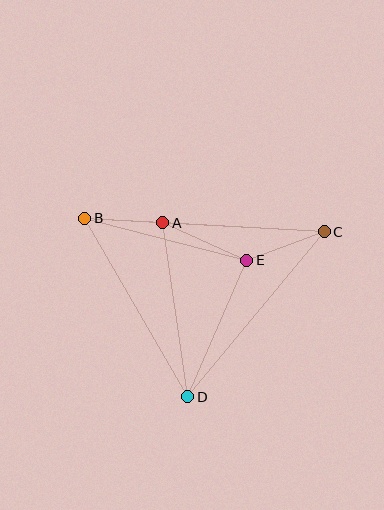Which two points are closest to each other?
Points A and B are closest to each other.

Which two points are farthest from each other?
Points B and C are farthest from each other.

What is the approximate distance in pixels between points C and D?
The distance between C and D is approximately 214 pixels.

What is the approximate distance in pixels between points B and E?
The distance between B and E is approximately 168 pixels.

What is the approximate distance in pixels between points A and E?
The distance between A and E is approximately 92 pixels.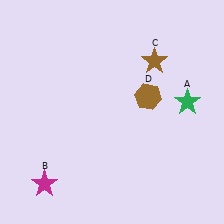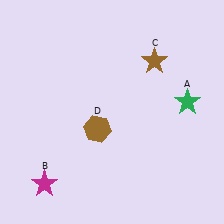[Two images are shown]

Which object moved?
The brown hexagon (D) moved left.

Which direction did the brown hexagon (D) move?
The brown hexagon (D) moved left.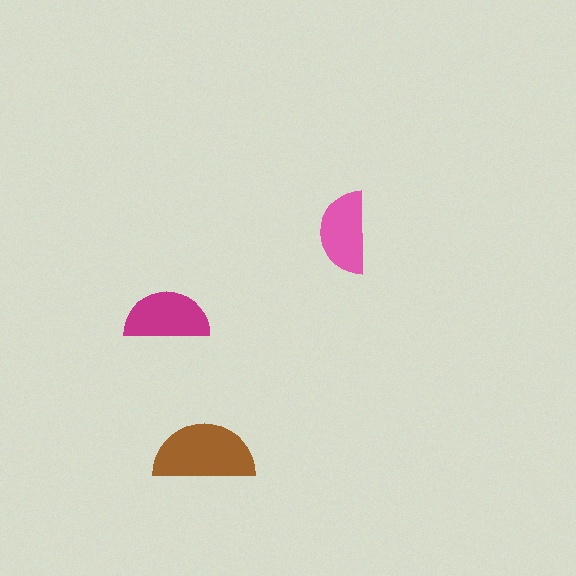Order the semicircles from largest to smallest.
the brown one, the magenta one, the pink one.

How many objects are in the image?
There are 3 objects in the image.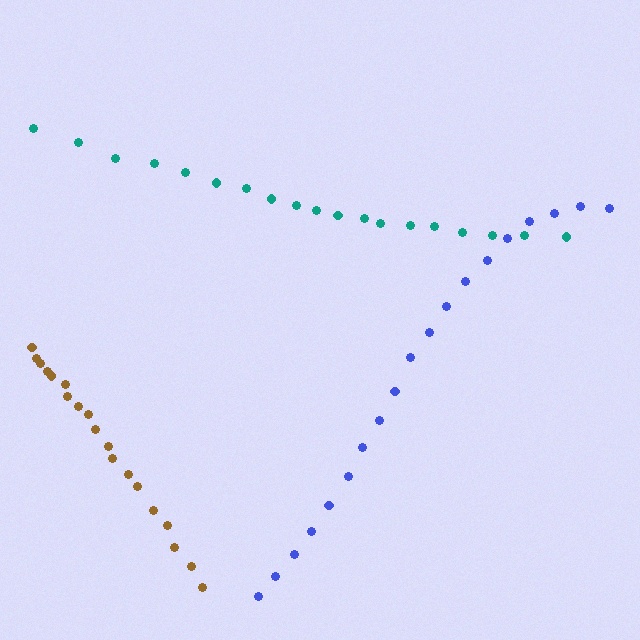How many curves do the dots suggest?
There are 3 distinct paths.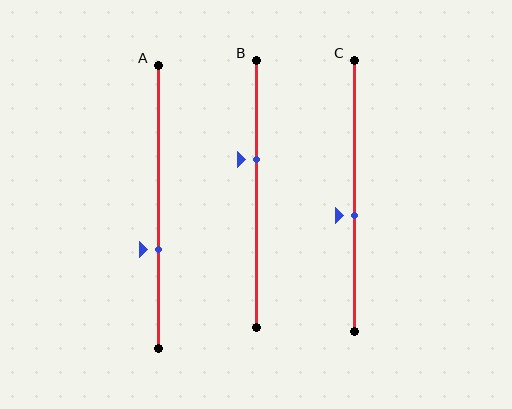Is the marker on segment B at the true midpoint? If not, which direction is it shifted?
No, the marker on segment B is shifted upward by about 13% of the segment length.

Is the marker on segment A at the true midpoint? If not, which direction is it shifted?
No, the marker on segment A is shifted downward by about 15% of the segment length.